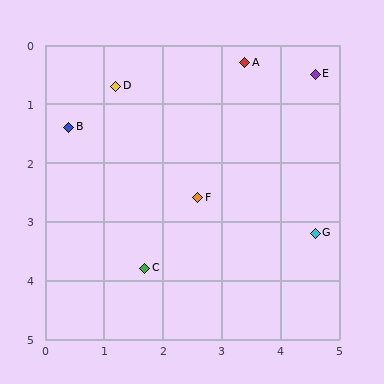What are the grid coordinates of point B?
Point B is at approximately (0.4, 1.4).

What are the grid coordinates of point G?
Point G is at approximately (4.6, 3.2).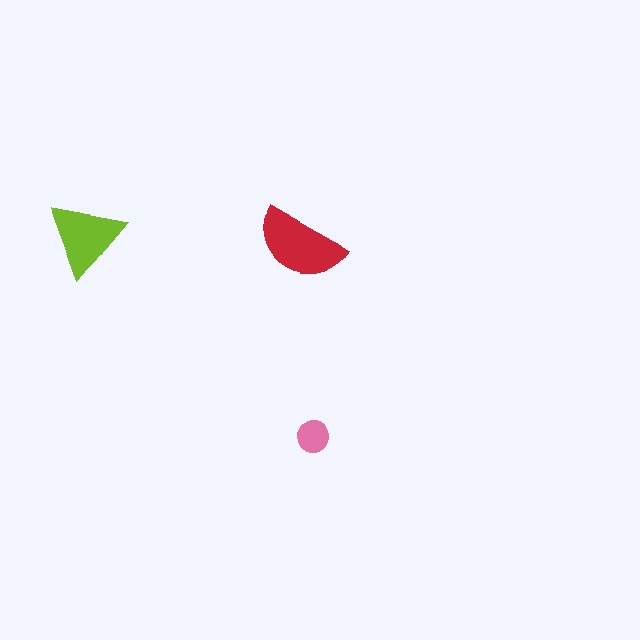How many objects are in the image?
There are 3 objects in the image.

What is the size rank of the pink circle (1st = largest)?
3rd.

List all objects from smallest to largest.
The pink circle, the lime triangle, the red semicircle.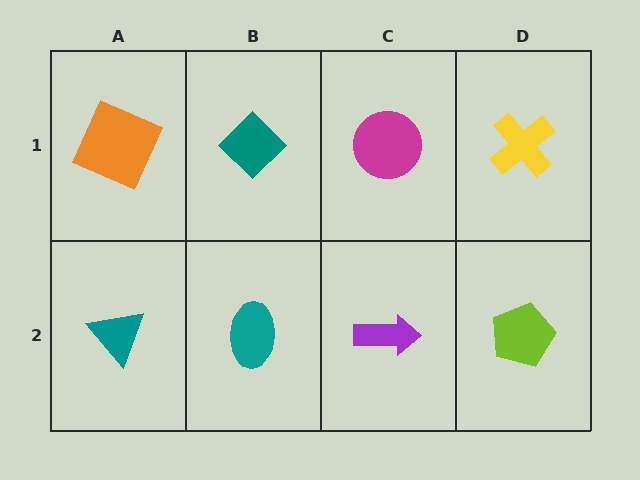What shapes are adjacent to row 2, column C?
A magenta circle (row 1, column C), a teal ellipse (row 2, column B), a lime pentagon (row 2, column D).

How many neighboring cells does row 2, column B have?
3.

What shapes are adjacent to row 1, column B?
A teal ellipse (row 2, column B), an orange square (row 1, column A), a magenta circle (row 1, column C).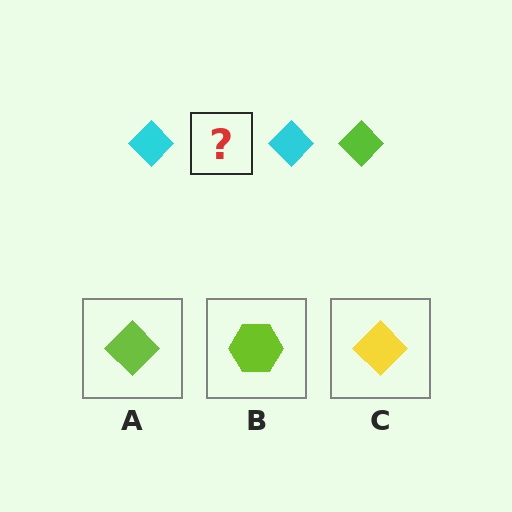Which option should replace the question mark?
Option A.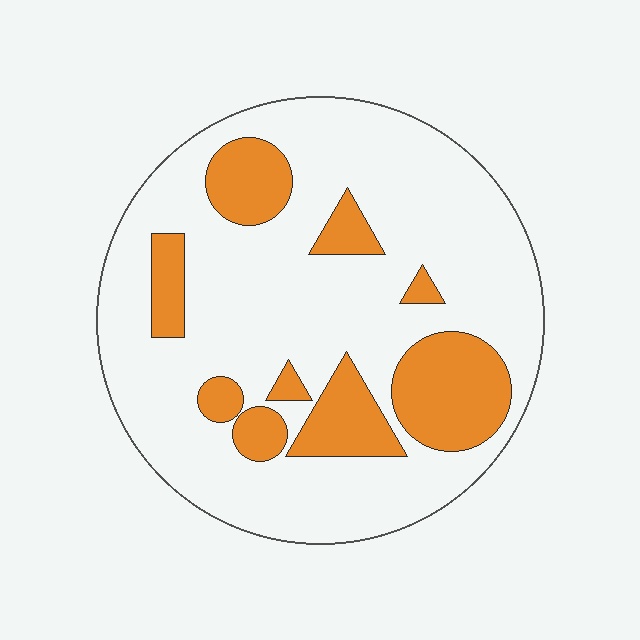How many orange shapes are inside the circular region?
9.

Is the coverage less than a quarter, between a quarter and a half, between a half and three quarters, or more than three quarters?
Less than a quarter.